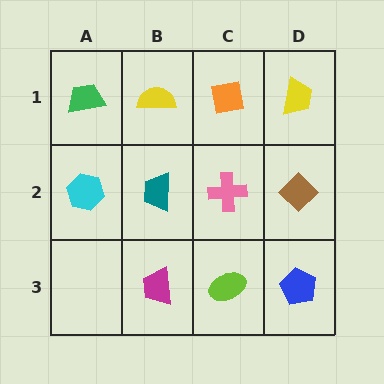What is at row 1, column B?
A yellow semicircle.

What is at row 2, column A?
A cyan hexagon.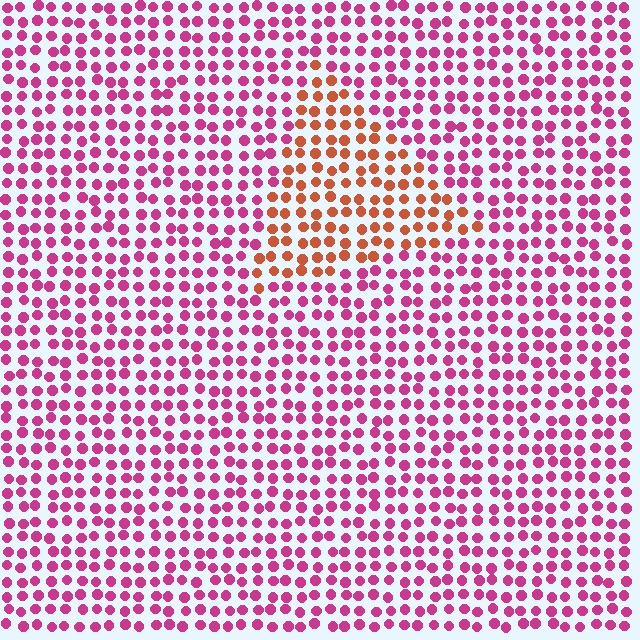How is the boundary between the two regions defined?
The boundary is defined purely by a slight shift in hue (about 48 degrees). Spacing, size, and orientation are identical on both sides.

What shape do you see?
I see a triangle.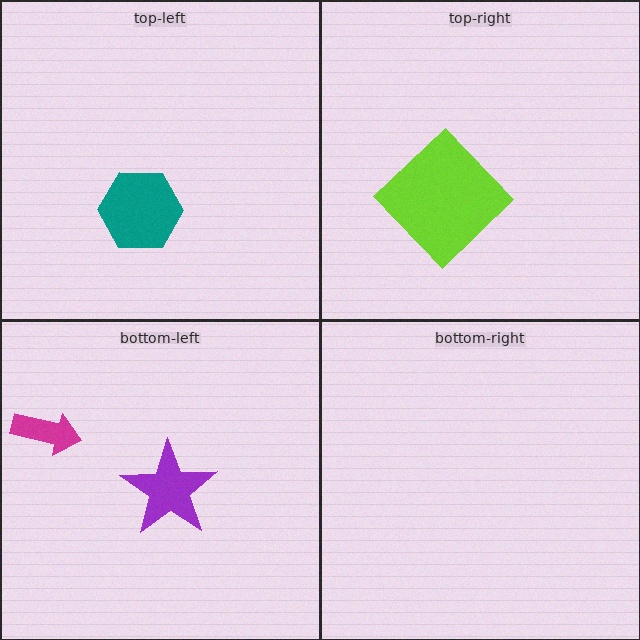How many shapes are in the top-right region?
1.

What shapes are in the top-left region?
The teal hexagon.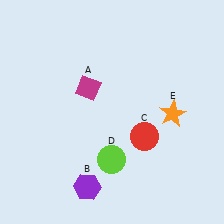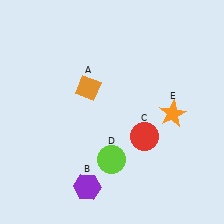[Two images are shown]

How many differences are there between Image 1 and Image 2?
There is 1 difference between the two images.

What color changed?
The diamond (A) changed from magenta in Image 1 to orange in Image 2.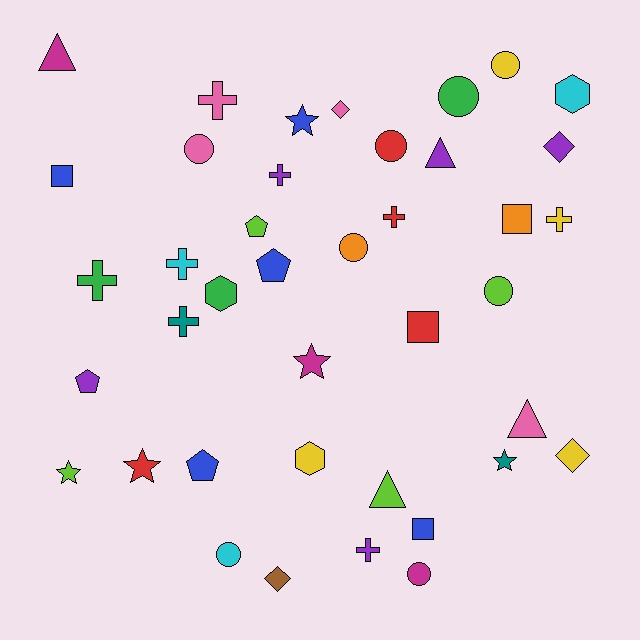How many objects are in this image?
There are 40 objects.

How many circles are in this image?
There are 8 circles.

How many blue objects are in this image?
There are 5 blue objects.